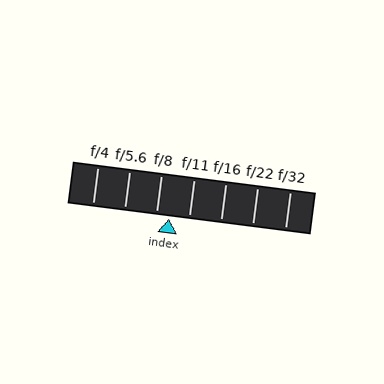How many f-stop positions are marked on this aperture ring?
There are 7 f-stop positions marked.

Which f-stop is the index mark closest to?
The index mark is closest to f/8.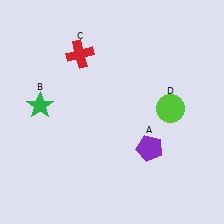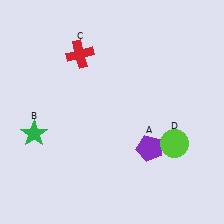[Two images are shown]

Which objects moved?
The objects that moved are: the green star (B), the lime circle (D).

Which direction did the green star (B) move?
The green star (B) moved down.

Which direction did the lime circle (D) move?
The lime circle (D) moved down.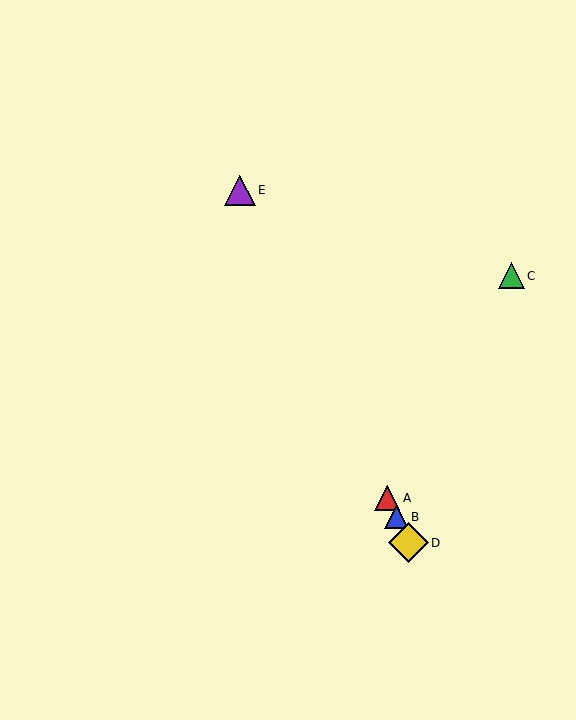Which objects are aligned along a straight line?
Objects A, B, D, E are aligned along a straight line.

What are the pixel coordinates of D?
Object D is at (409, 543).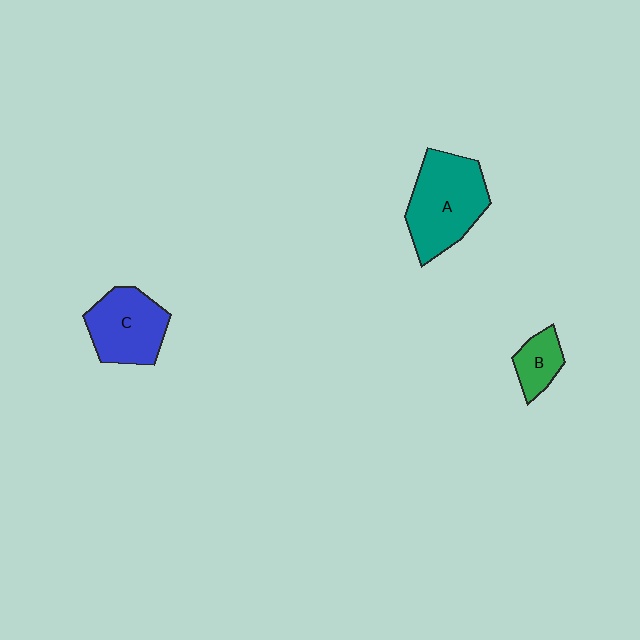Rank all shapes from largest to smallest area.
From largest to smallest: A (teal), C (blue), B (green).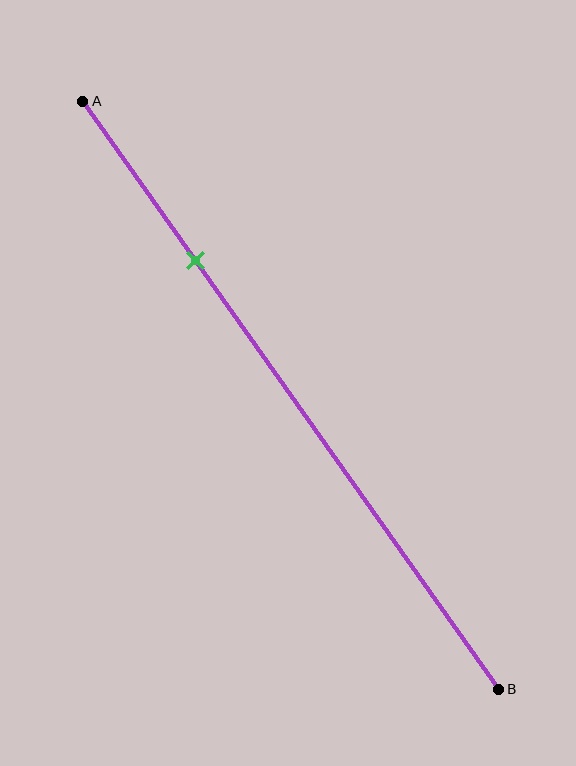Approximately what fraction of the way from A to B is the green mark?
The green mark is approximately 25% of the way from A to B.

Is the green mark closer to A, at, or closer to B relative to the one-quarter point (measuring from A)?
The green mark is approximately at the one-quarter point of segment AB.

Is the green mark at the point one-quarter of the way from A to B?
Yes, the mark is approximately at the one-quarter point.